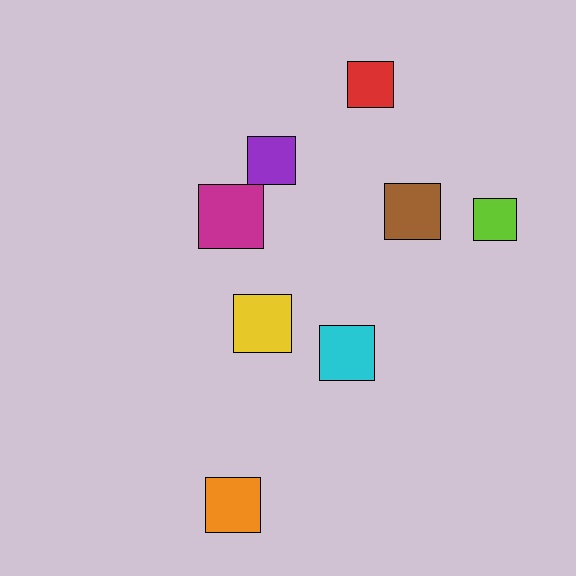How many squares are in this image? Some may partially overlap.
There are 8 squares.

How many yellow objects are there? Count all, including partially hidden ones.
There is 1 yellow object.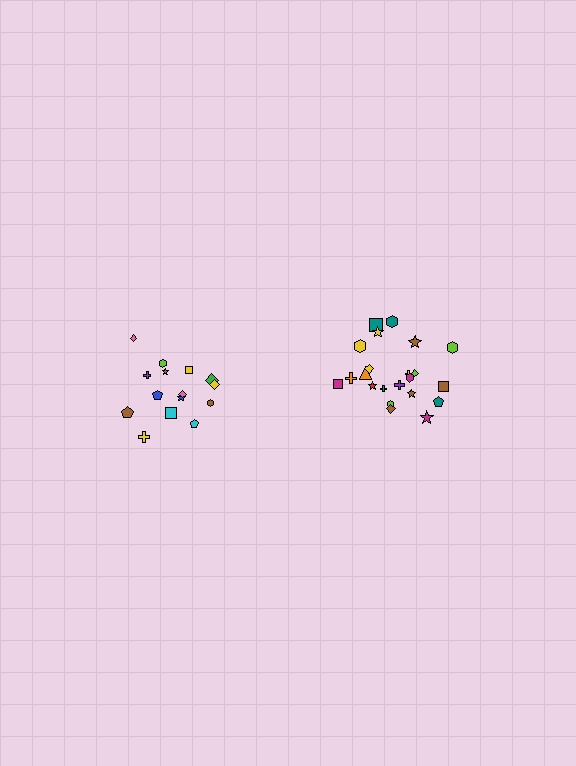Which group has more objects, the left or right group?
The right group.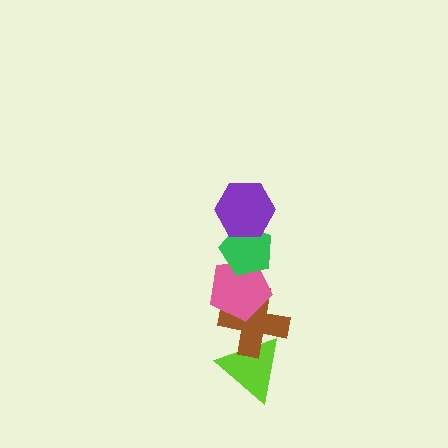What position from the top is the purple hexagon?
The purple hexagon is 1st from the top.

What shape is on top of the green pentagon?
The purple hexagon is on top of the green pentagon.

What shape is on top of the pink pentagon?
The green pentagon is on top of the pink pentagon.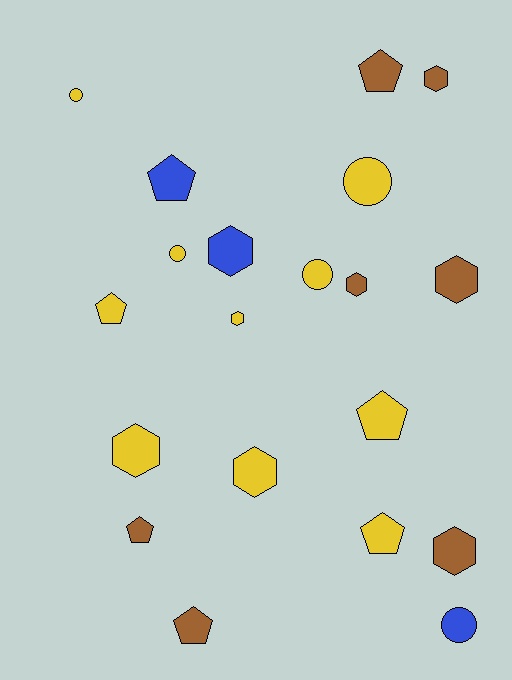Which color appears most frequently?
Yellow, with 10 objects.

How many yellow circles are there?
There are 4 yellow circles.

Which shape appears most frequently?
Hexagon, with 8 objects.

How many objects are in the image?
There are 20 objects.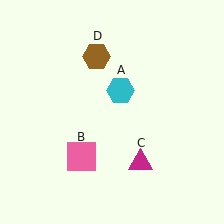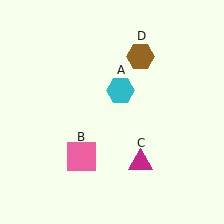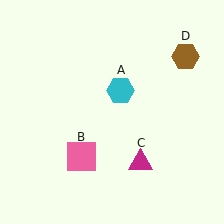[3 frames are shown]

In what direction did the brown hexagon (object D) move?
The brown hexagon (object D) moved right.